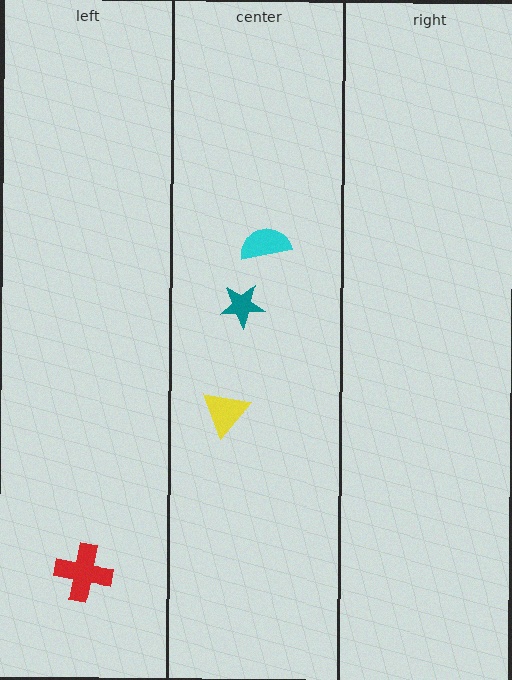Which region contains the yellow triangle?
The center region.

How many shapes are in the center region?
3.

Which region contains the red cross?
The left region.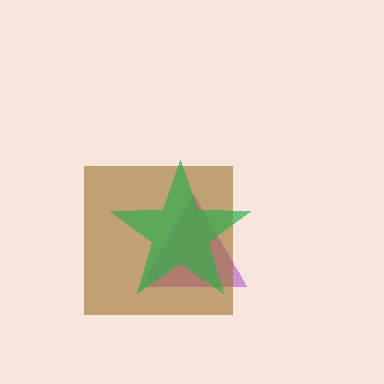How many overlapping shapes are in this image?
There are 3 overlapping shapes in the image.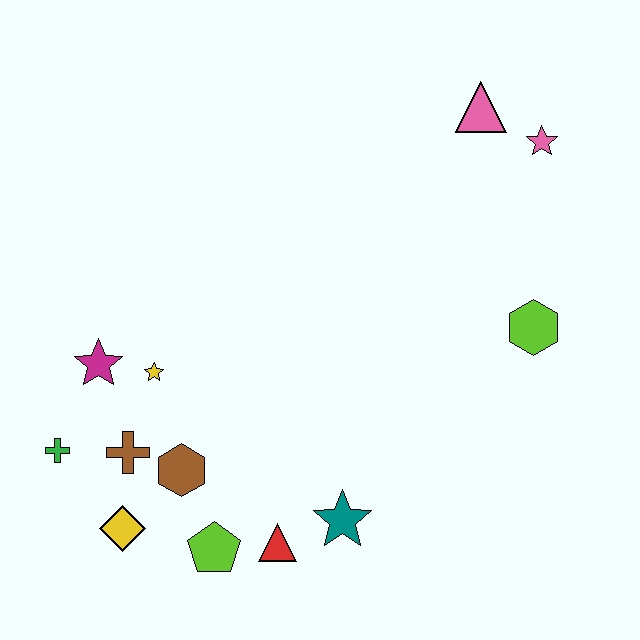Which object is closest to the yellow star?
The magenta star is closest to the yellow star.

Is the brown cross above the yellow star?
No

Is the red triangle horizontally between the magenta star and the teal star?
Yes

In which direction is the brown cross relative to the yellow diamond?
The brown cross is above the yellow diamond.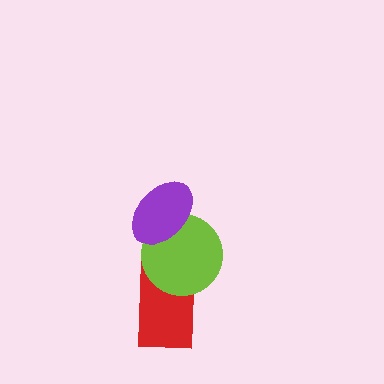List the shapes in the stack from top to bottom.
From top to bottom: the purple ellipse, the lime circle, the red rectangle.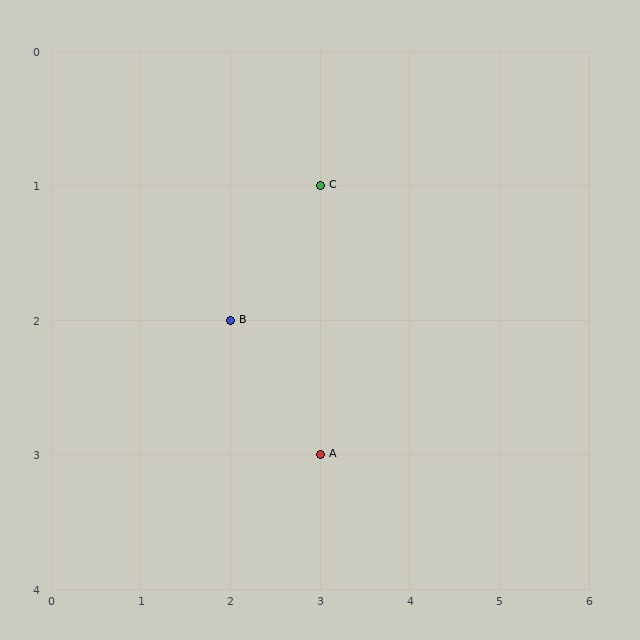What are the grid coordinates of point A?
Point A is at grid coordinates (3, 3).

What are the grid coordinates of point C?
Point C is at grid coordinates (3, 1).